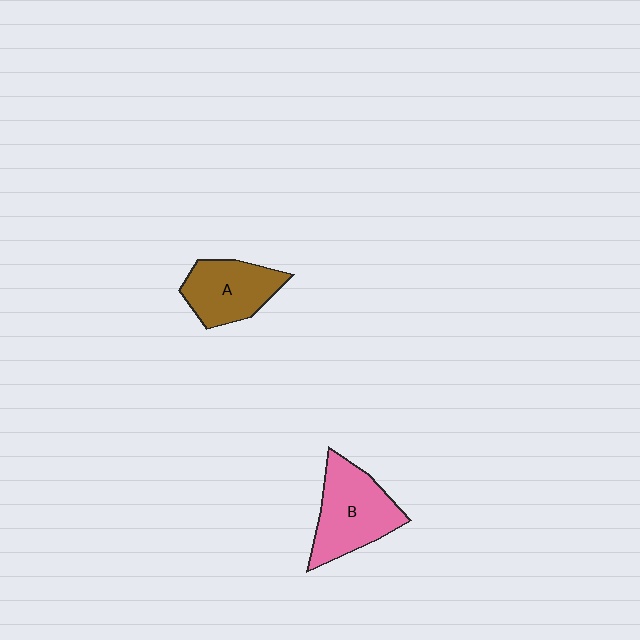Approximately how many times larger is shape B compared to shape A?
Approximately 1.2 times.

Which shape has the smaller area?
Shape A (brown).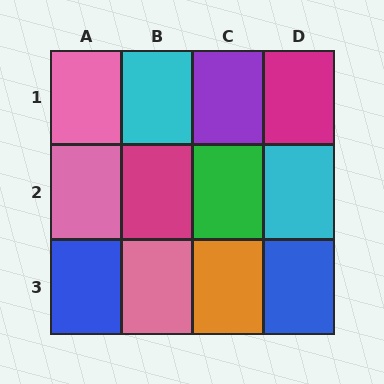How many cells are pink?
3 cells are pink.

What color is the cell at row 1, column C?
Purple.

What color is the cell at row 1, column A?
Pink.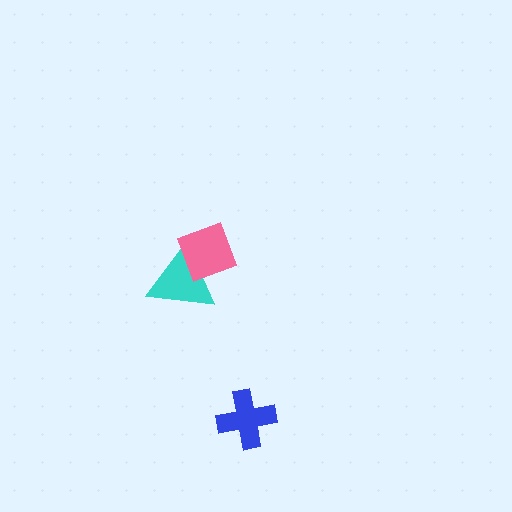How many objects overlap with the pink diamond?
1 object overlaps with the pink diamond.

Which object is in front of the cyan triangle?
The pink diamond is in front of the cyan triangle.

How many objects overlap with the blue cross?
0 objects overlap with the blue cross.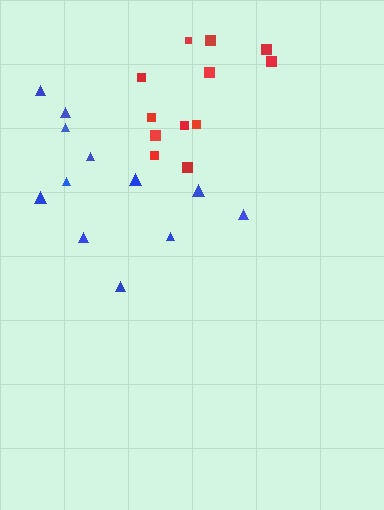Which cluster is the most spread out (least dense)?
Blue.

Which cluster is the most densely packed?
Red.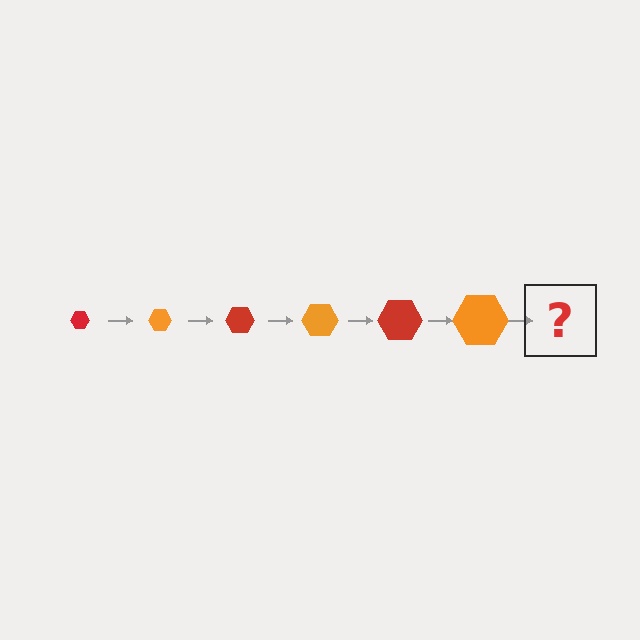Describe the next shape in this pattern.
It should be a red hexagon, larger than the previous one.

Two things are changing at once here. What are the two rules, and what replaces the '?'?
The two rules are that the hexagon grows larger each step and the color cycles through red and orange. The '?' should be a red hexagon, larger than the previous one.